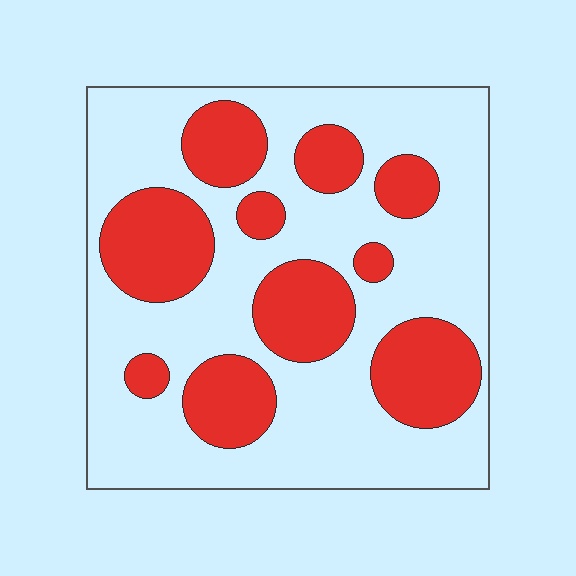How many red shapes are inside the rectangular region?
10.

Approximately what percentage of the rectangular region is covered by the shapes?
Approximately 35%.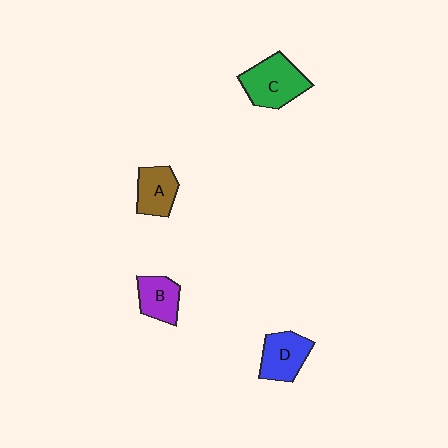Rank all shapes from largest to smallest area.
From largest to smallest: C (green), D (blue), A (brown), B (purple).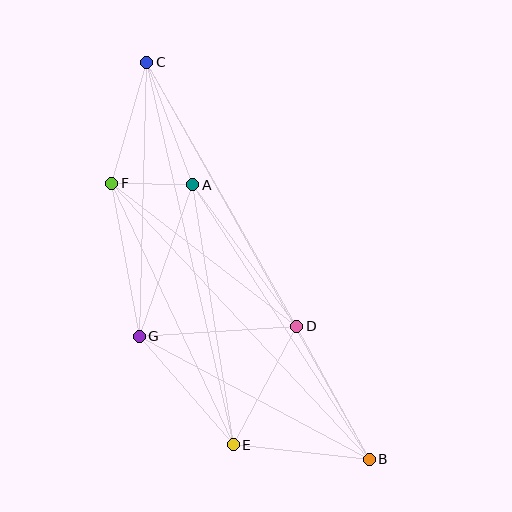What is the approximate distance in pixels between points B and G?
The distance between B and G is approximately 261 pixels.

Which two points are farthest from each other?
Points B and C are farthest from each other.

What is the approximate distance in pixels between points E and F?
The distance between E and F is approximately 288 pixels.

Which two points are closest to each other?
Points A and F are closest to each other.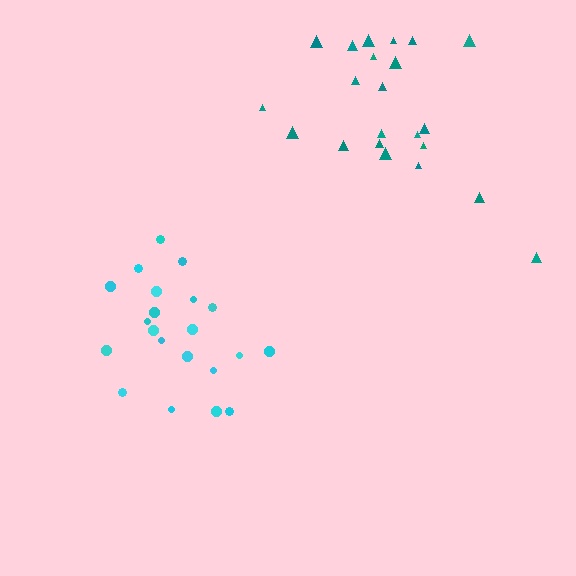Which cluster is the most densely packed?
Cyan.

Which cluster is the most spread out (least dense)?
Teal.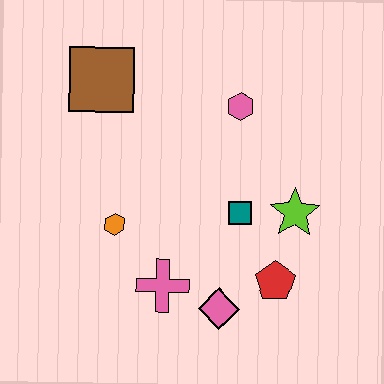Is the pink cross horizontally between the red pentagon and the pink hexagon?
No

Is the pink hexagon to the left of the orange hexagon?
No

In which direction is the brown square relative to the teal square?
The brown square is to the left of the teal square.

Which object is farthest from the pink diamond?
The brown square is farthest from the pink diamond.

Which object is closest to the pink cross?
The pink diamond is closest to the pink cross.